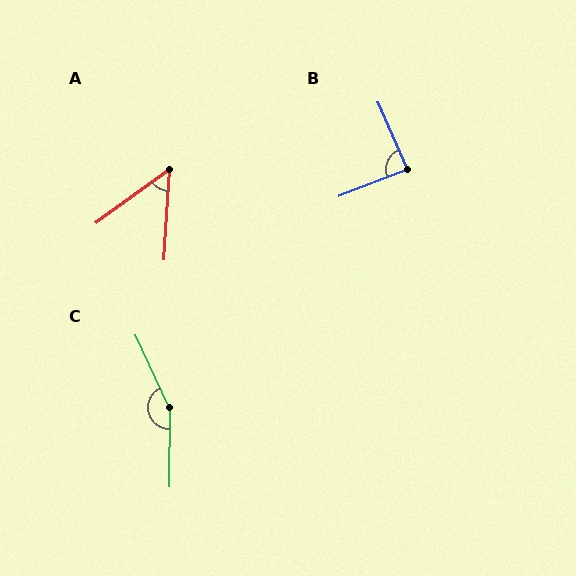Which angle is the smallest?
A, at approximately 51 degrees.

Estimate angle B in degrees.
Approximately 88 degrees.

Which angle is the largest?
C, at approximately 154 degrees.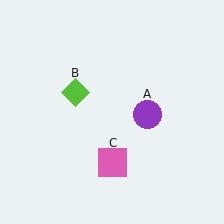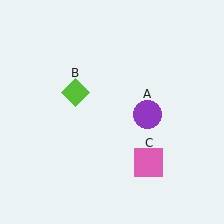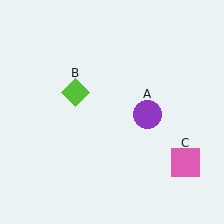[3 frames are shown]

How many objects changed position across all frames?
1 object changed position: pink square (object C).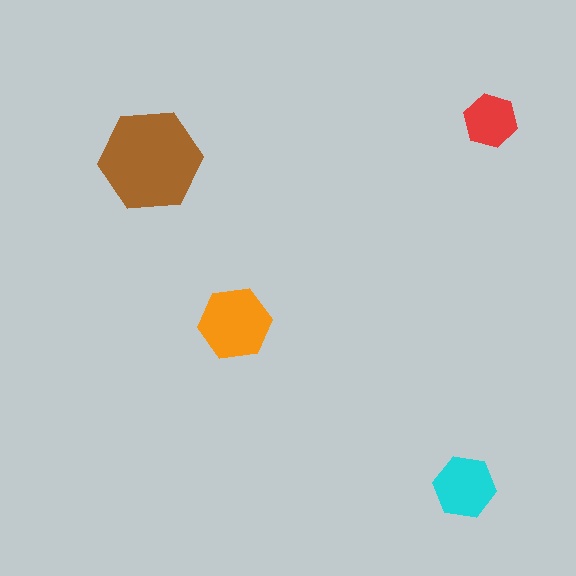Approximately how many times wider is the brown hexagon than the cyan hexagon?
About 1.5 times wider.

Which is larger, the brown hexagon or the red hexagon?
The brown one.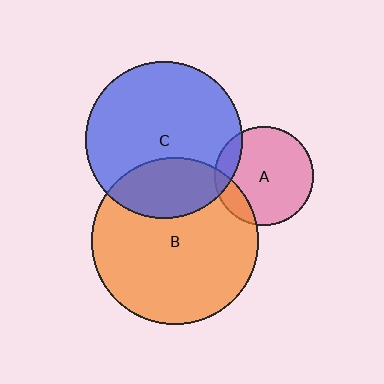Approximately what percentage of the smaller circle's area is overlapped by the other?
Approximately 15%.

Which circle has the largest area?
Circle B (orange).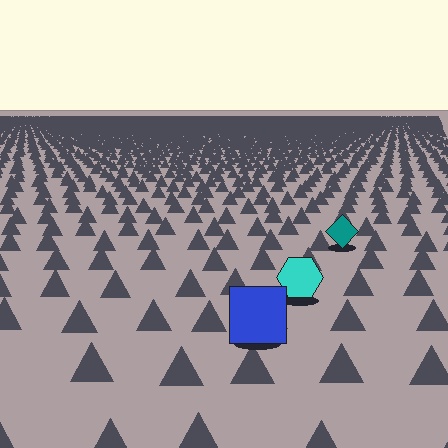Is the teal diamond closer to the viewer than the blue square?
No. The blue square is closer — you can tell from the texture gradient: the ground texture is coarser near it.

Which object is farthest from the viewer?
The teal diamond is farthest from the viewer. It appears smaller and the ground texture around it is denser.